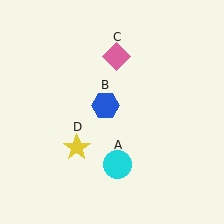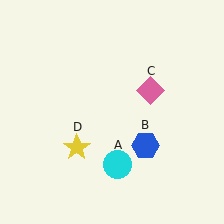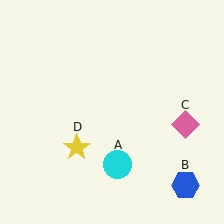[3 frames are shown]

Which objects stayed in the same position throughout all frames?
Cyan circle (object A) and yellow star (object D) remained stationary.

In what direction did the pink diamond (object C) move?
The pink diamond (object C) moved down and to the right.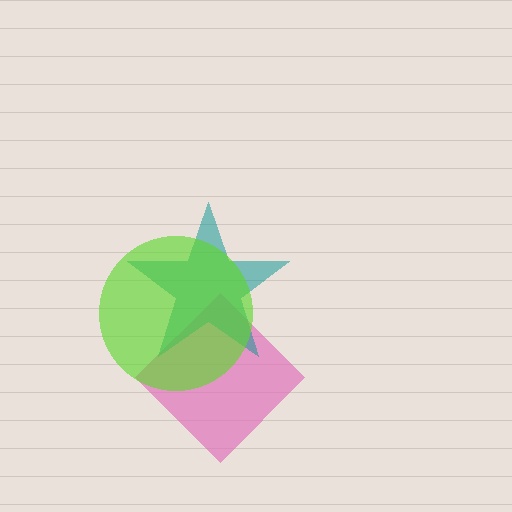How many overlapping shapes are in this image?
There are 3 overlapping shapes in the image.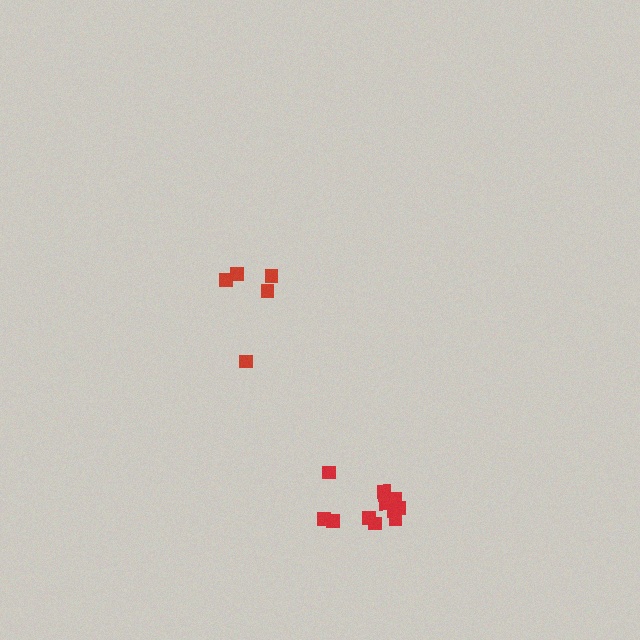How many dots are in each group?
Group 1: 11 dots, Group 2: 5 dots (16 total).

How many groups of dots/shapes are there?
There are 2 groups.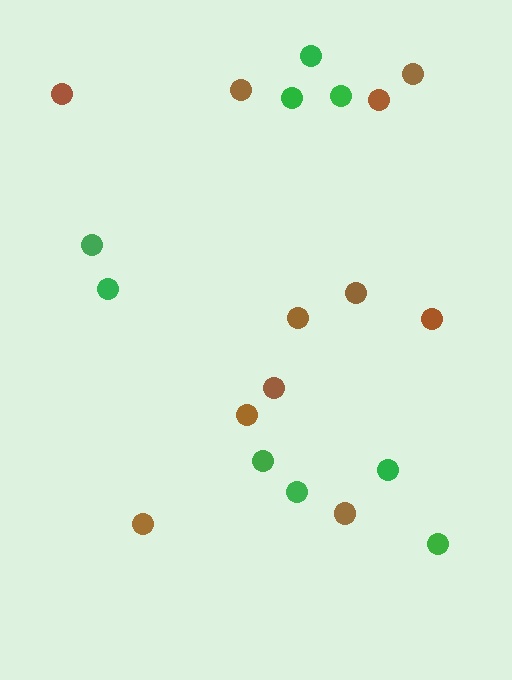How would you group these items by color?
There are 2 groups: one group of brown circles (11) and one group of green circles (9).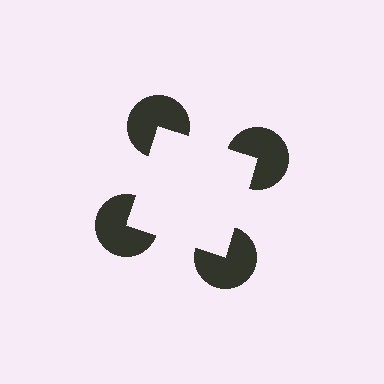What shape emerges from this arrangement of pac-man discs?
An illusory square — its edges are inferred from the aligned wedge cuts in the pac-man discs, not physically drawn.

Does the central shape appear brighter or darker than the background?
It typically appears slightly brighter than the background, even though no actual brightness change is drawn.